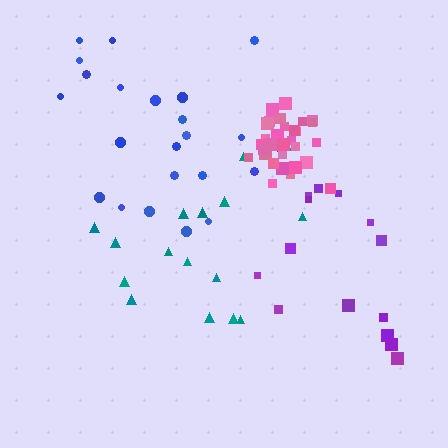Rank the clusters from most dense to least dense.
pink, teal, purple, blue.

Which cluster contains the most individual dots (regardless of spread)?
Pink (30).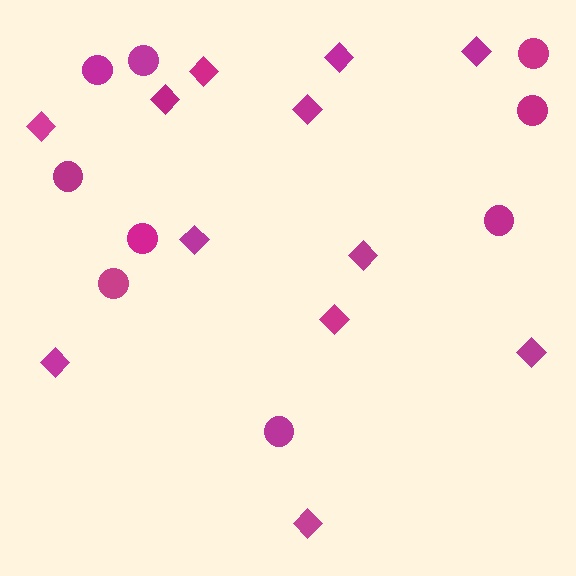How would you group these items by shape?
There are 2 groups: one group of diamonds (12) and one group of circles (9).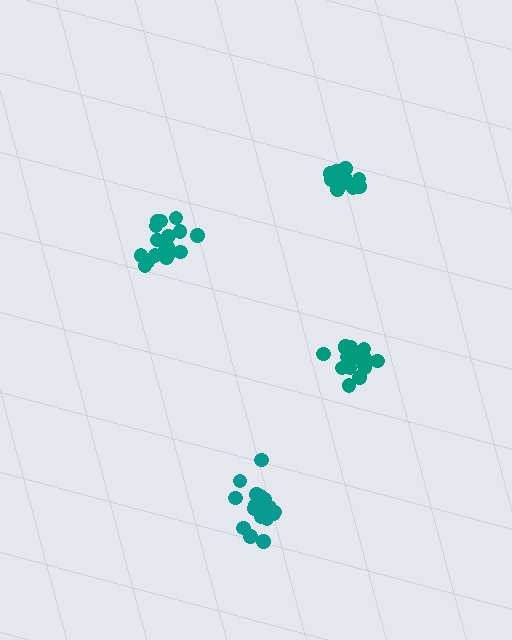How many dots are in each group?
Group 1: 18 dots, Group 2: 14 dots, Group 3: 19 dots, Group 4: 19 dots (70 total).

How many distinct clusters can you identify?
There are 4 distinct clusters.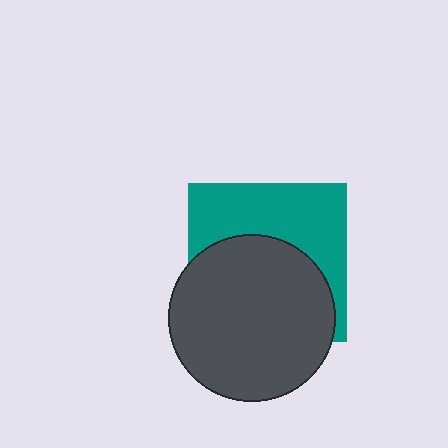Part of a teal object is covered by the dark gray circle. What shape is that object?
It is a square.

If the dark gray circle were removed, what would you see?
You would see the complete teal square.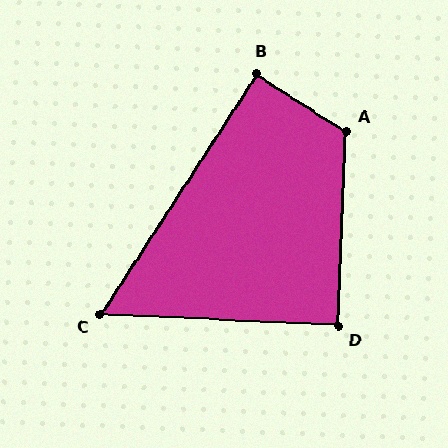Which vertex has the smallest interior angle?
C, at approximately 60 degrees.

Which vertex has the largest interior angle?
A, at approximately 120 degrees.